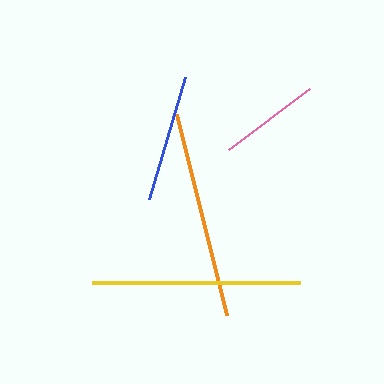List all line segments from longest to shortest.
From longest to shortest: orange, yellow, blue, pink.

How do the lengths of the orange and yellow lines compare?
The orange and yellow lines are approximately the same length.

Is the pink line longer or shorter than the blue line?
The blue line is longer than the pink line.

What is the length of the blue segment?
The blue segment is approximately 128 pixels long.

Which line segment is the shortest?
The pink line is the shortest at approximately 102 pixels.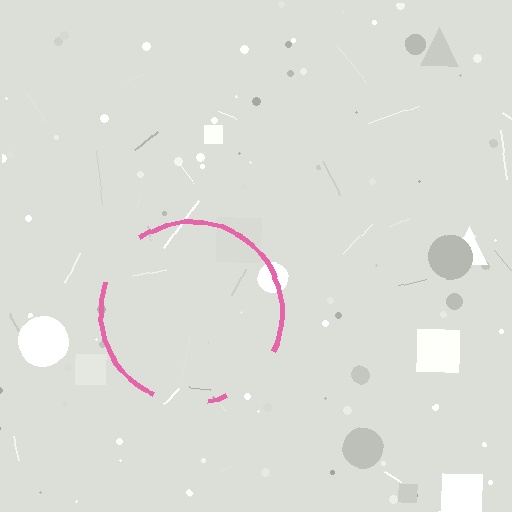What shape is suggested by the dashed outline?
The dashed outline suggests a circle.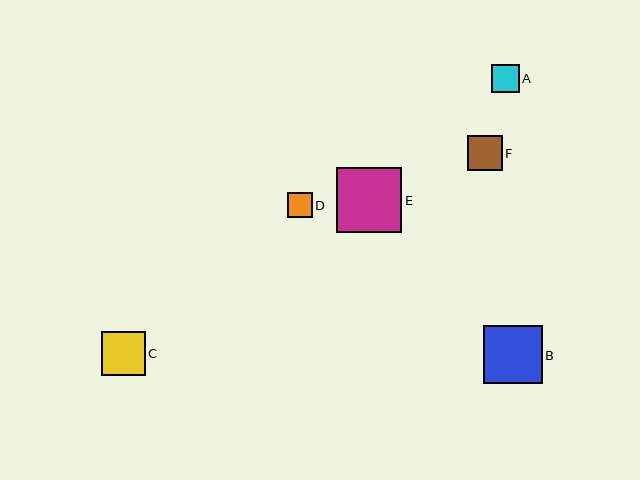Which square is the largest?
Square E is the largest with a size of approximately 65 pixels.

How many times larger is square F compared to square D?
Square F is approximately 1.4 times the size of square D.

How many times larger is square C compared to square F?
Square C is approximately 1.2 times the size of square F.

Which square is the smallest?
Square D is the smallest with a size of approximately 25 pixels.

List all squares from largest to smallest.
From largest to smallest: E, B, C, F, A, D.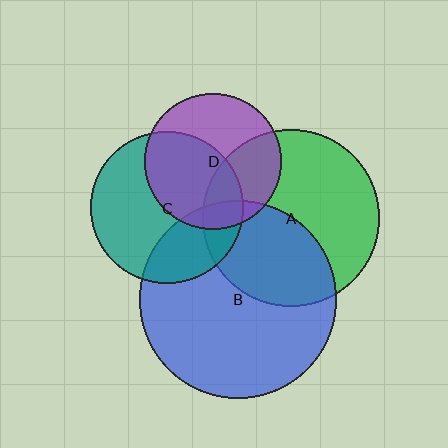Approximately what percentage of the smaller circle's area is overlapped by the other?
Approximately 30%.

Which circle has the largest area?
Circle B (blue).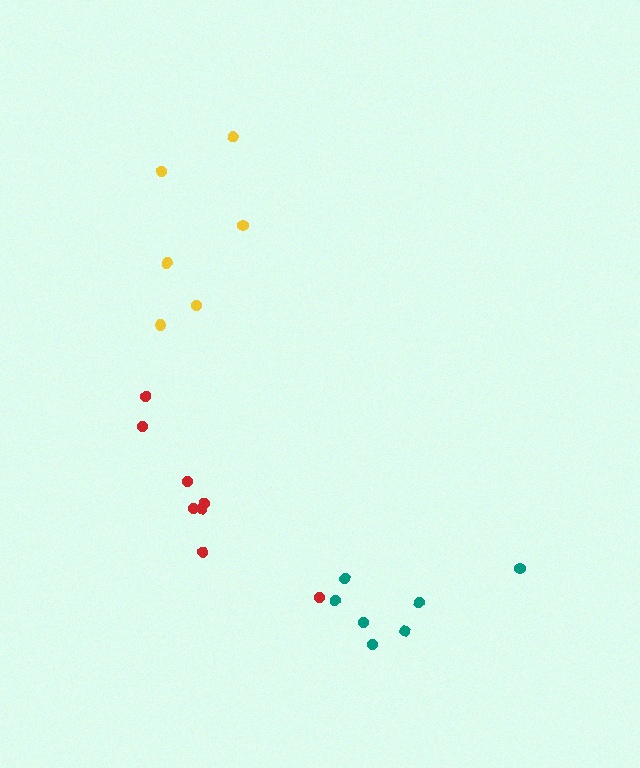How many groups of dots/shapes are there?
There are 3 groups.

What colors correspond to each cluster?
The clusters are colored: red, yellow, teal.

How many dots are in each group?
Group 1: 8 dots, Group 2: 6 dots, Group 3: 7 dots (21 total).